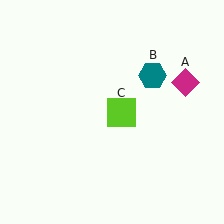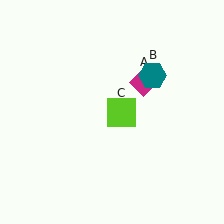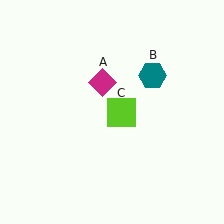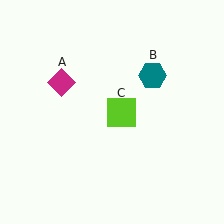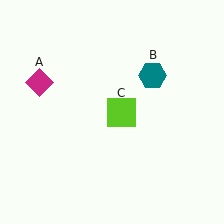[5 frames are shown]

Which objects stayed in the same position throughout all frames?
Teal hexagon (object B) and lime square (object C) remained stationary.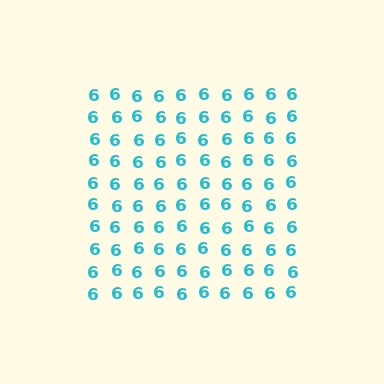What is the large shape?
The large shape is a square.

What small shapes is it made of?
It is made of small digit 6's.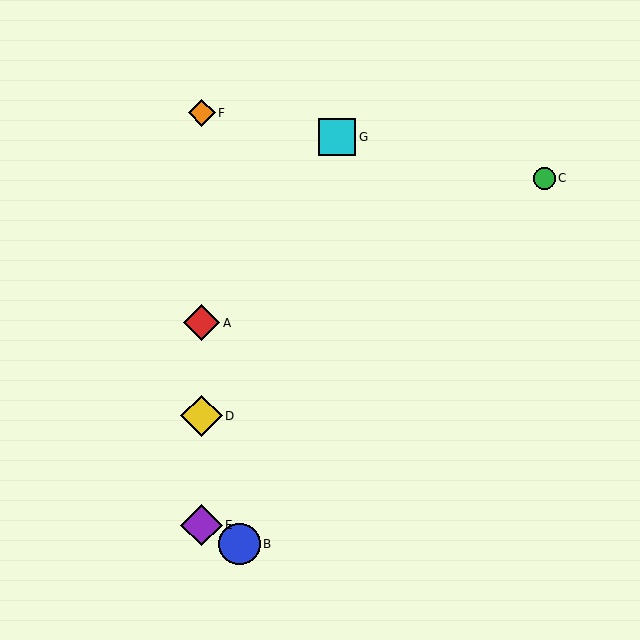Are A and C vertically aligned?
No, A is at x≈202 and C is at x≈544.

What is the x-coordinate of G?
Object G is at x≈337.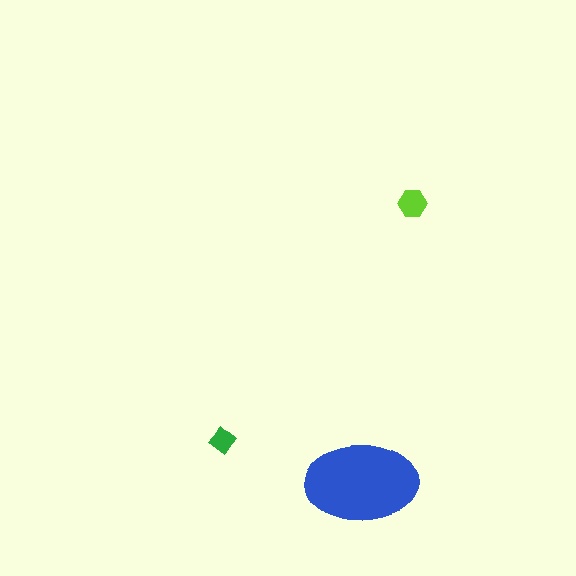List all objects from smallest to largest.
The green diamond, the lime hexagon, the blue ellipse.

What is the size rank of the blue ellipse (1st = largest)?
1st.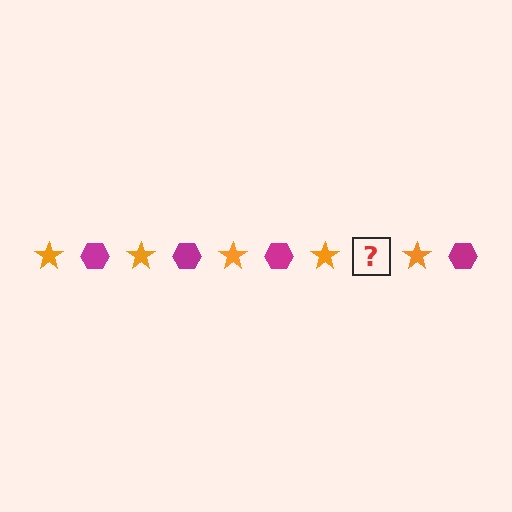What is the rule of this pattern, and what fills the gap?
The rule is that the pattern alternates between orange star and magenta hexagon. The gap should be filled with a magenta hexagon.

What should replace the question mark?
The question mark should be replaced with a magenta hexagon.